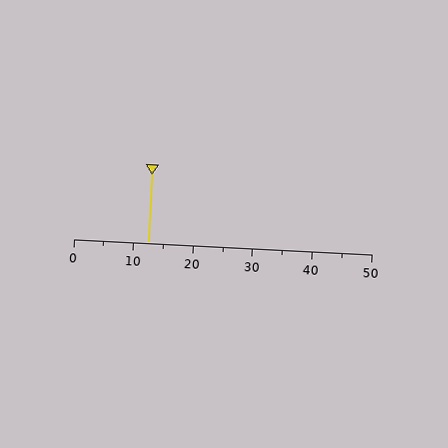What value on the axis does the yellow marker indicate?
The marker indicates approximately 12.5.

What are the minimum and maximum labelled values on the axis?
The axis runs from 0 to 50.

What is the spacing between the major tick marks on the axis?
The major ticks are spaced 10 apart.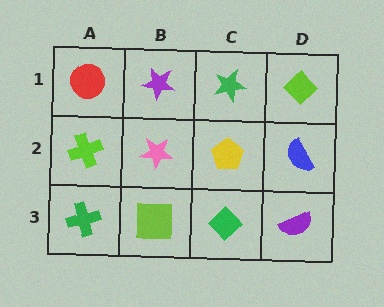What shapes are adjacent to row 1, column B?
A pink star (row 2, column B), a red circle (row 1, column A), a green star (row 1, column C).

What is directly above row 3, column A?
A lime cross.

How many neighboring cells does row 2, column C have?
4.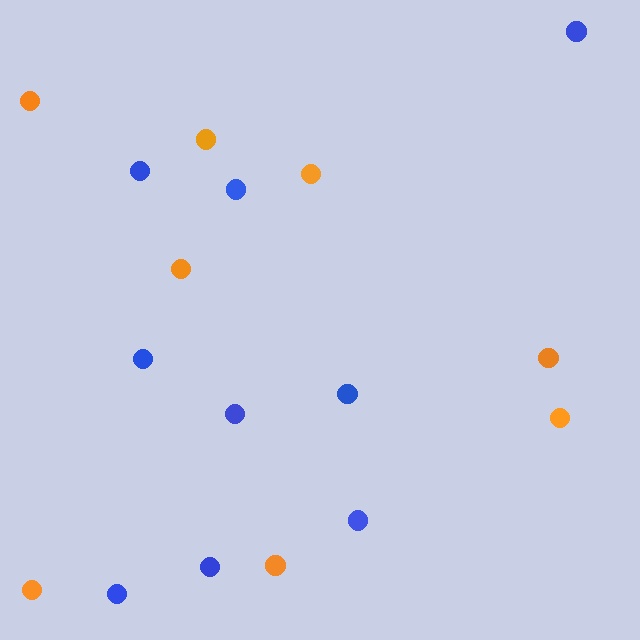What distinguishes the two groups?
There are 2 groups: one group of orange circles (8) and one group of blue circles (9).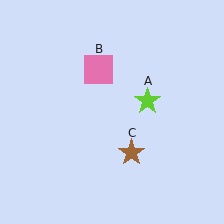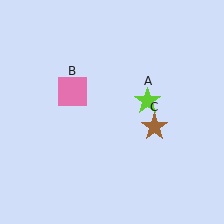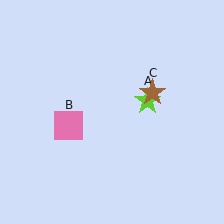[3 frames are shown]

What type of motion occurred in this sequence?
The pink square (object B), brown star (object C) rotated counterclockwise around the center of the scene.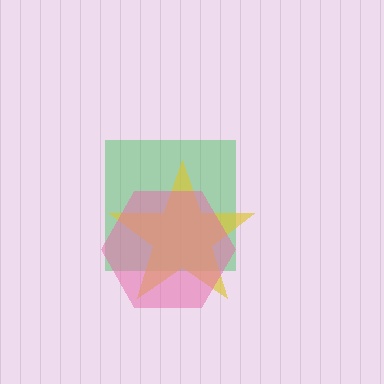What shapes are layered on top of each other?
The layered shapes are: a green square, a yellow star, a pink hexagon.